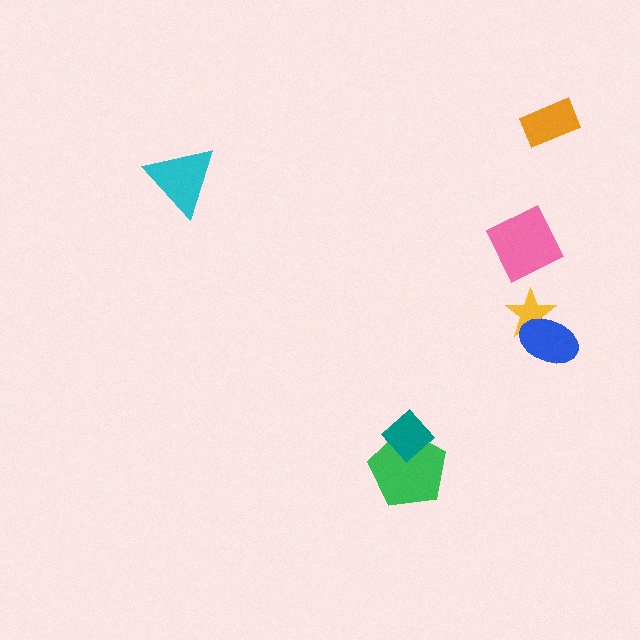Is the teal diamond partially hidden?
No, no other shape covers it.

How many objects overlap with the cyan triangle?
0 objects overlap with the cyan triangle.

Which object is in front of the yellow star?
The blue ellipse is in front of the yellow star.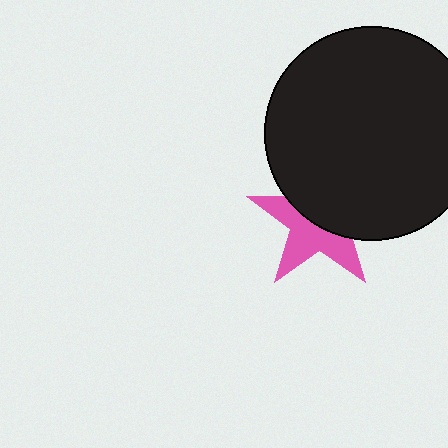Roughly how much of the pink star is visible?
About half of it is visible (roughly 50%).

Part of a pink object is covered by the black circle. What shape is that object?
It is a star.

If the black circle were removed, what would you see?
You would see the complete pink star.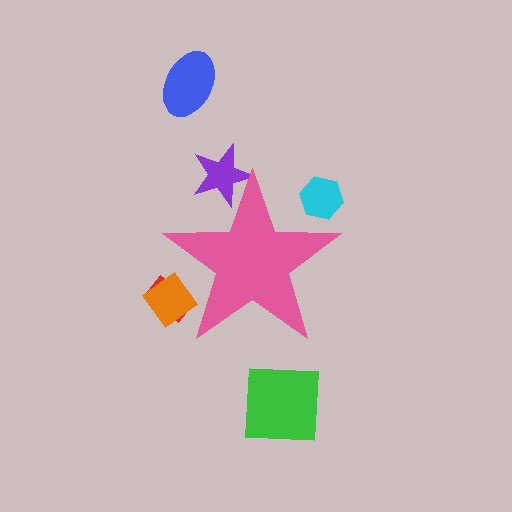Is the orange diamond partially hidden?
Yes, the orange diamond is partially hidden behind the pink star.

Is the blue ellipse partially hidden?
No, the blue ellipse is fully visible.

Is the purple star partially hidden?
Yes, the purple star is partially hidden behind the pink star.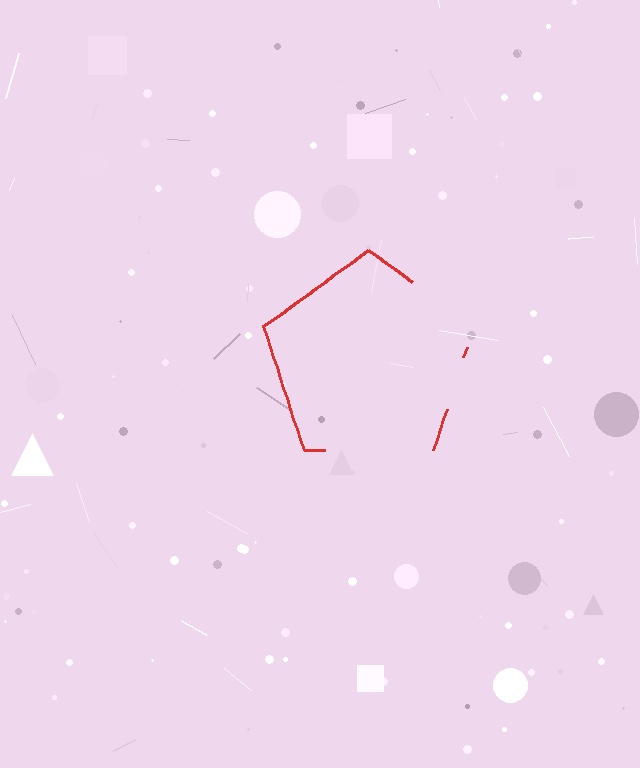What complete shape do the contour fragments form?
The contour fragments form a pentagon.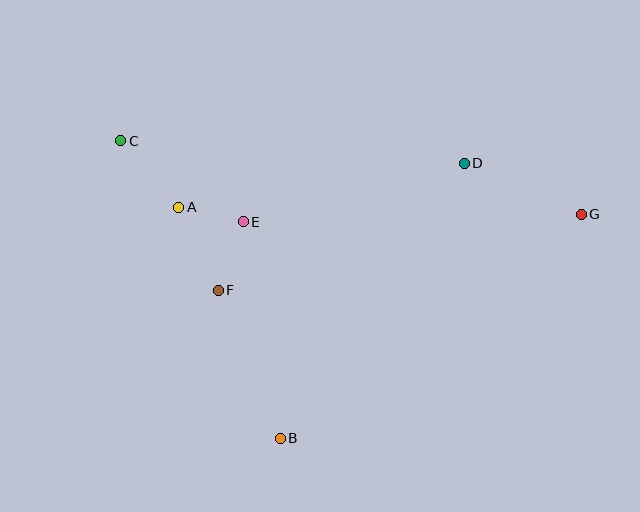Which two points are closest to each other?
Points A and E are closest to each other.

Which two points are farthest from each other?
Points C and G are farthest from each other.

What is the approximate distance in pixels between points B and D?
The distance between B and D is approximately 331 pixels.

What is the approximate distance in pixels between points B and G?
The distance between B and G is approximately 375 pixels.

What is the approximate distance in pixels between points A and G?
The distance between A and G is approximately 402 pixels.